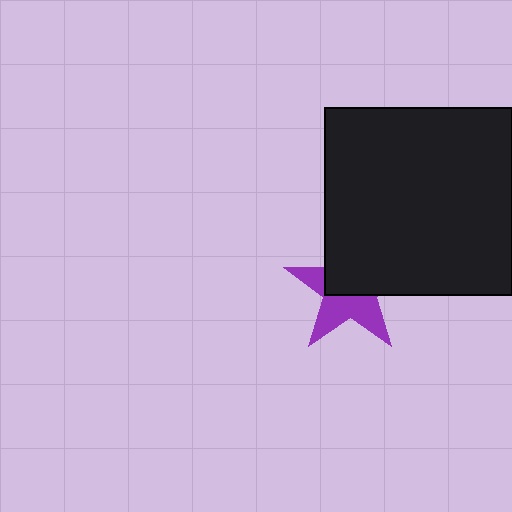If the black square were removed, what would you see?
You would see the complete purple star.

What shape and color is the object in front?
The object in front is a black square.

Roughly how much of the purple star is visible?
About half of it is visible (roughly 50%).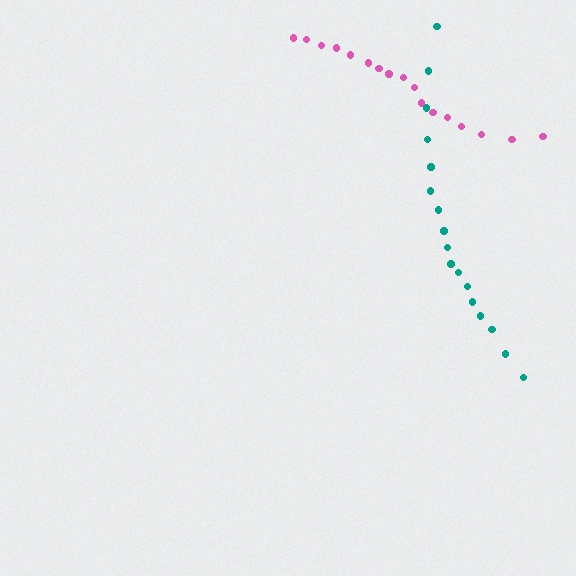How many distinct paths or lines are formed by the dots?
There are 2 distinct paths.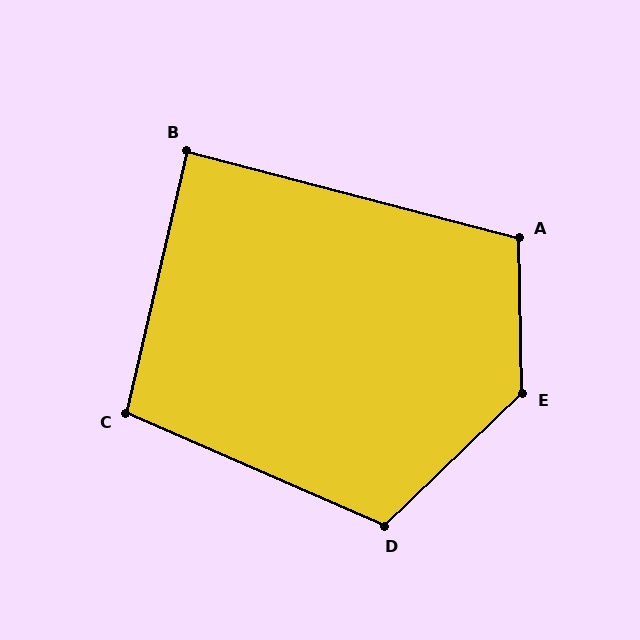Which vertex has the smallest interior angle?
B, at approximately 88 degrees.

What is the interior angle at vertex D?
Approximately 113 degrees (obtuse).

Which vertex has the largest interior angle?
E, at approximately 132 degrees.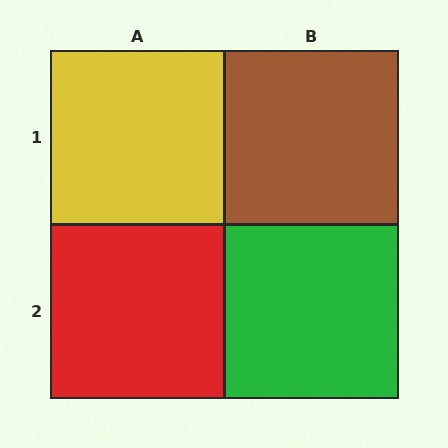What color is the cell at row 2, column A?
Red.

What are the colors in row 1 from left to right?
Yellow, brown.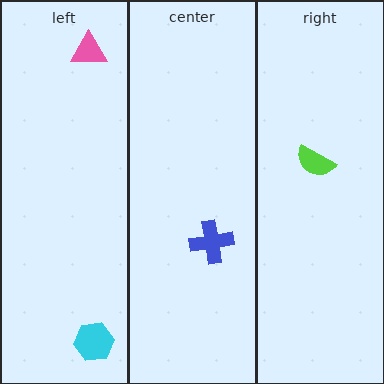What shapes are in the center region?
The blue cross.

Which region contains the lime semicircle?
The right region.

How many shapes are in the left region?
2.